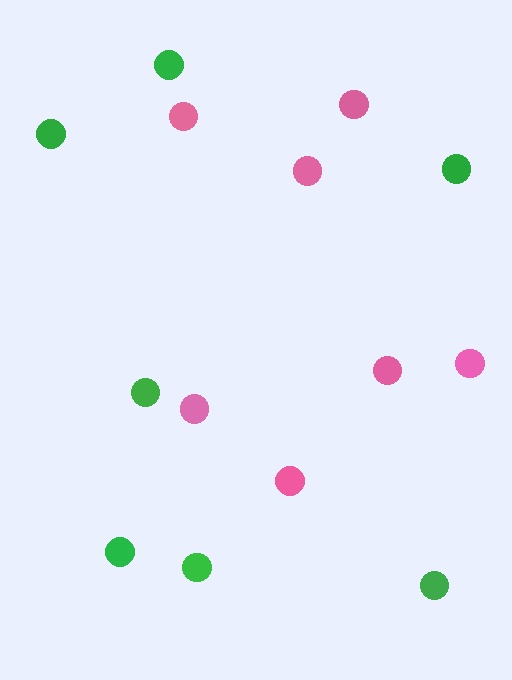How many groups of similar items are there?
There are 2 groups: one group of green circles (7) and one group of pink circles (7).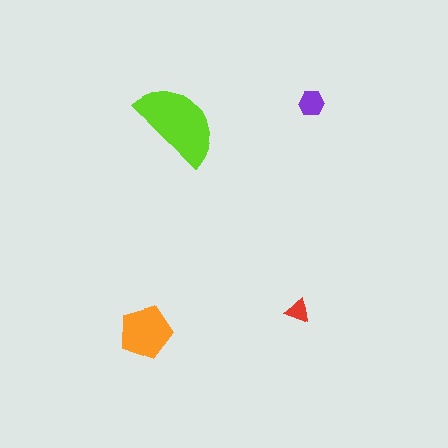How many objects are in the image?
There are 4 objects in the image.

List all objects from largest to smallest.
The lime semicircle, the orange pentagon, the purple hexagon, the red triangle.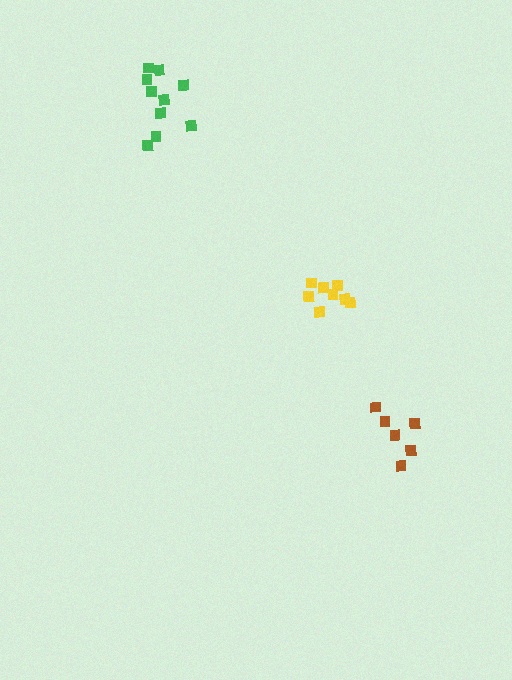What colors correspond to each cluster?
The clusters are colored: brown, yellow, green.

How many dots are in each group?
Group 1: 6 dots, Group 2: 8 dots, Group 3: 10 dots (24 total).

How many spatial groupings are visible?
There are 3 spatial groupings.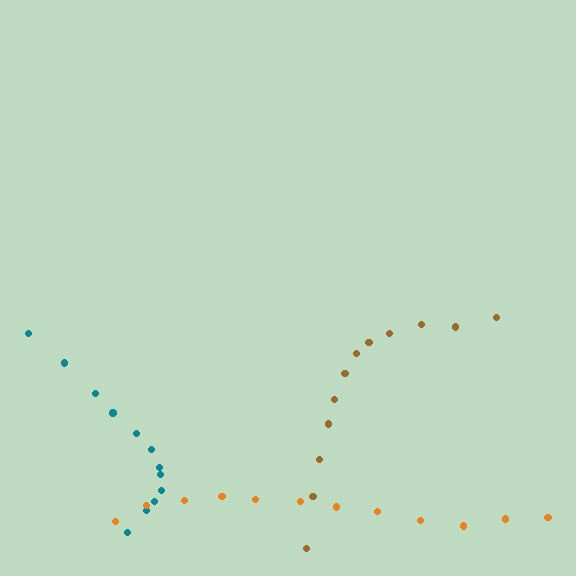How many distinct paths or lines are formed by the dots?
There are 3 distinct paths.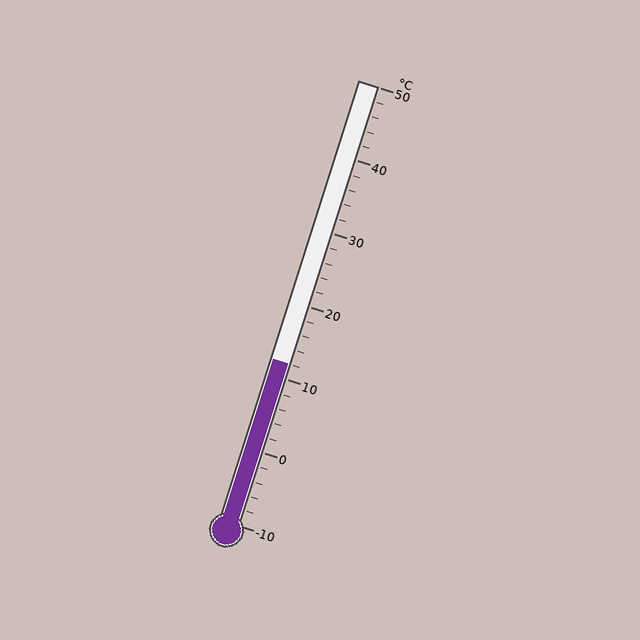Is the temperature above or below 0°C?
The temperature is above 0°C.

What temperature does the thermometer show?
The thermometer shows approximately 12°C.